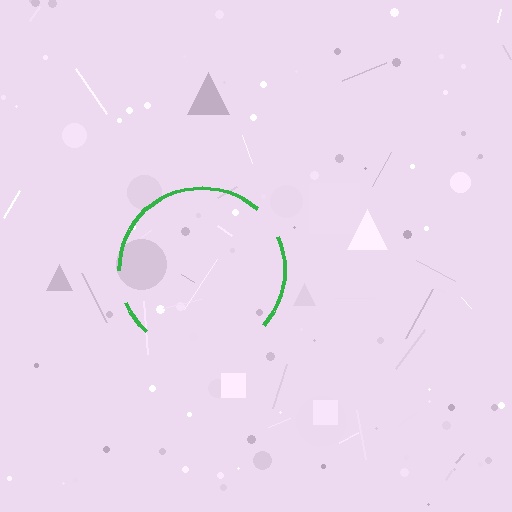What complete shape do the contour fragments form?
The contour fragments form a circle.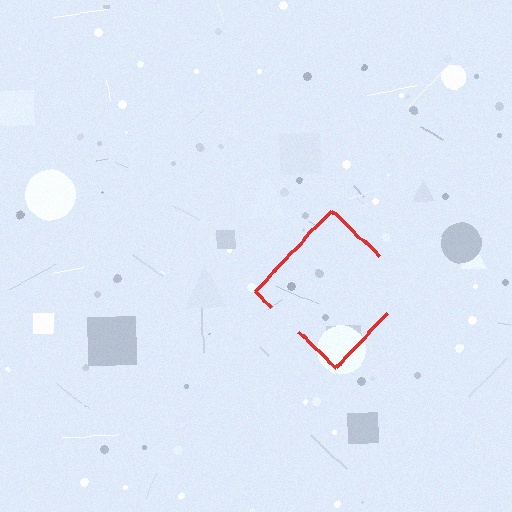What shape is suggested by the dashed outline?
The dashed outline suggests a diamond.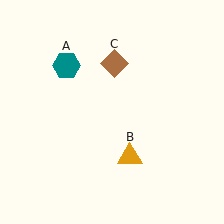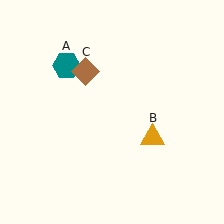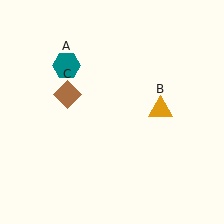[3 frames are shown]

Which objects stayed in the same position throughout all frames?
Teal hexagon (object A) remained stationary.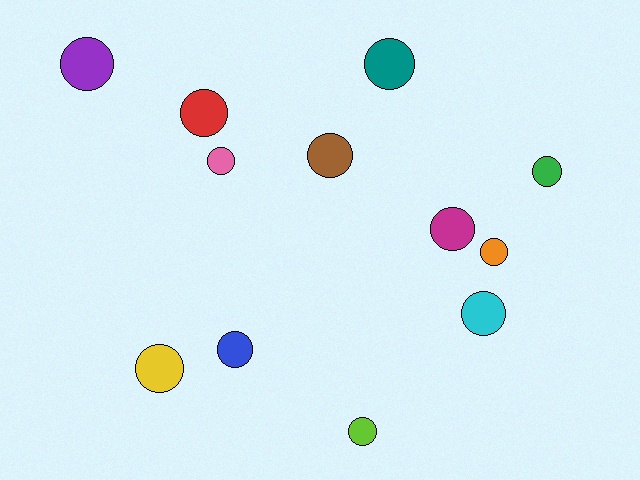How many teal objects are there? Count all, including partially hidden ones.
There is 1 teal object.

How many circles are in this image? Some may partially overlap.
There are 12 circles.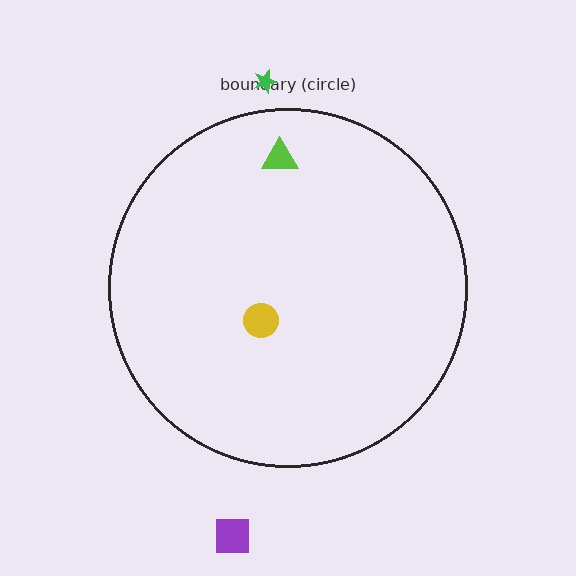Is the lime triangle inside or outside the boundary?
Inside.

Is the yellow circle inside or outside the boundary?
Inside.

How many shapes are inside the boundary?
2 inside, 2 outside.